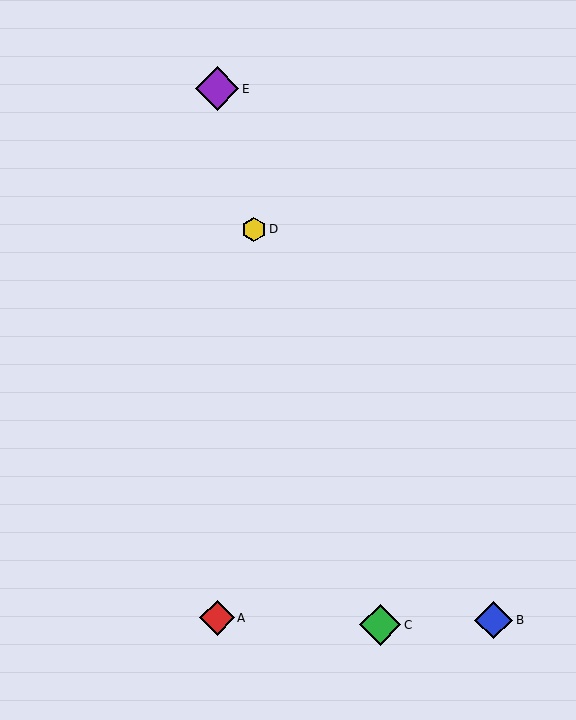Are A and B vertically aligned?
No, A is at x≈217 and B is at x≈494.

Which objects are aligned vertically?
Objects A, E are aligned vertically.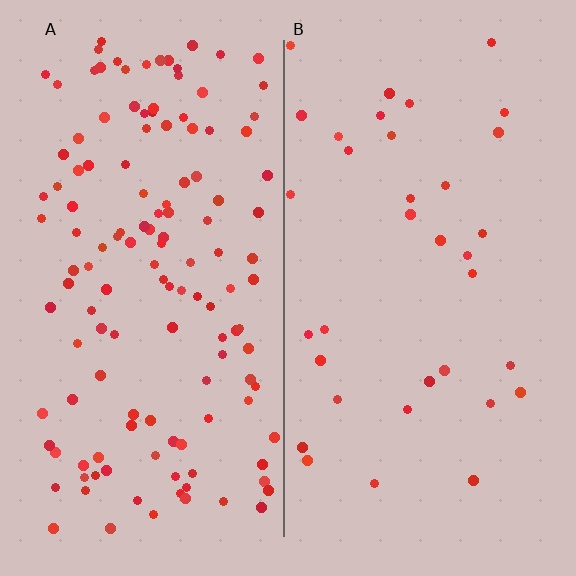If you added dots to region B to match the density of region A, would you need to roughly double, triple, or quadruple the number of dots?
Approximately quadruple.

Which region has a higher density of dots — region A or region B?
A (the left).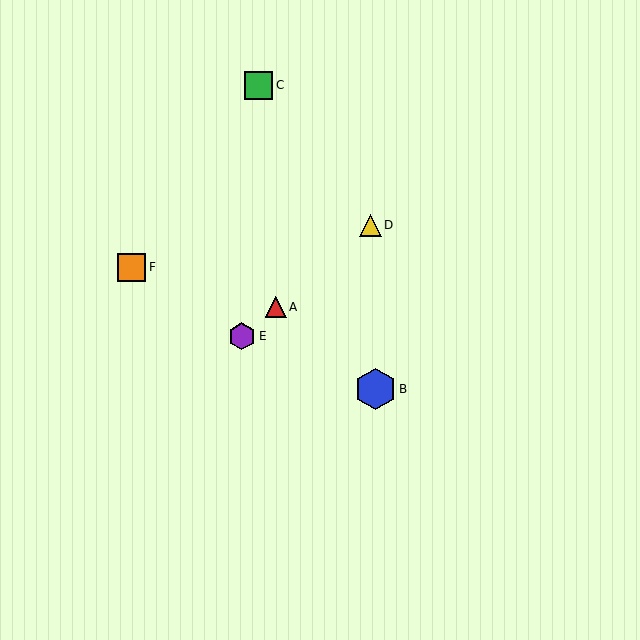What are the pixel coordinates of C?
Object C is at (259, 85).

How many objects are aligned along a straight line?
3 objects (A, D, E) are aligned along a straight line.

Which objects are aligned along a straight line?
Objects A, D, E are aligned along a straight line.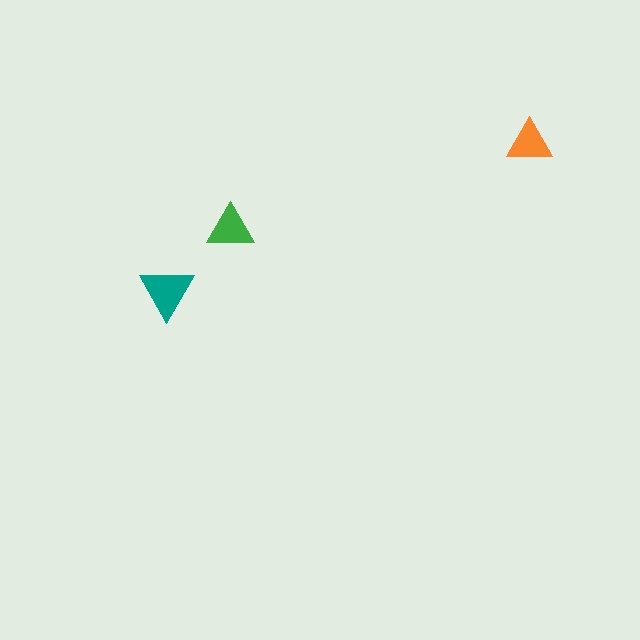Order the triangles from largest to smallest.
the teal one, the green one, the orange one.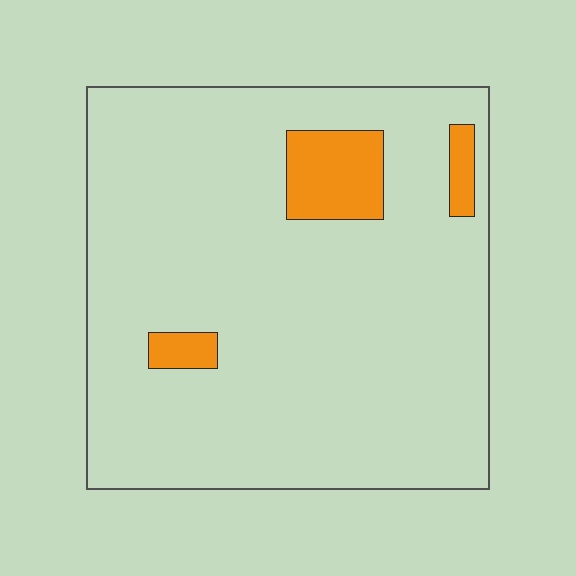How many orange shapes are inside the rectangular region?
3.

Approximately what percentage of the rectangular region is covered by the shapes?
Approximately 10%.